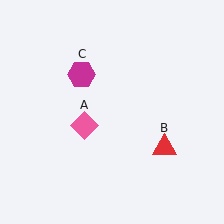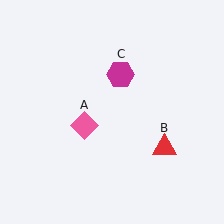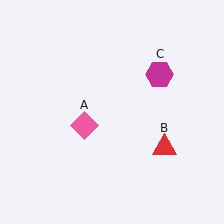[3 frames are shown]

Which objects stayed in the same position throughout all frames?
Pink diamond (object A) and red triangle (object B) remained stationary.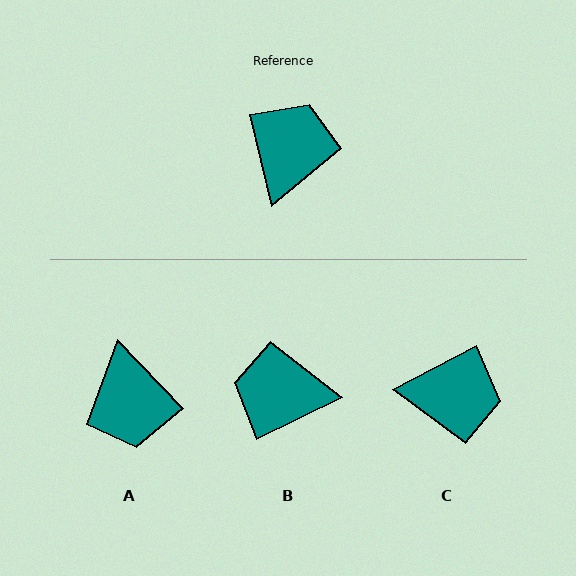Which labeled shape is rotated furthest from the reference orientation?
A, about 150 degrees away.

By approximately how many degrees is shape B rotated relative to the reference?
Approximately 102 degrees counter-clockwise.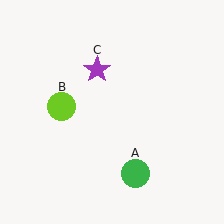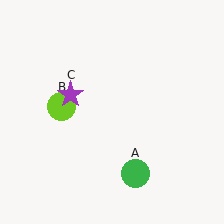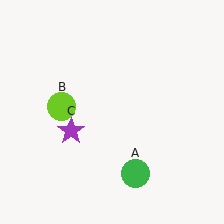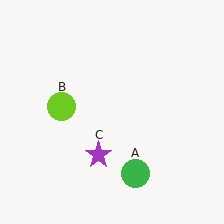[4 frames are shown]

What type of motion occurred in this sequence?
The purple star (object C) rotated counterclockwise around the center of the scene.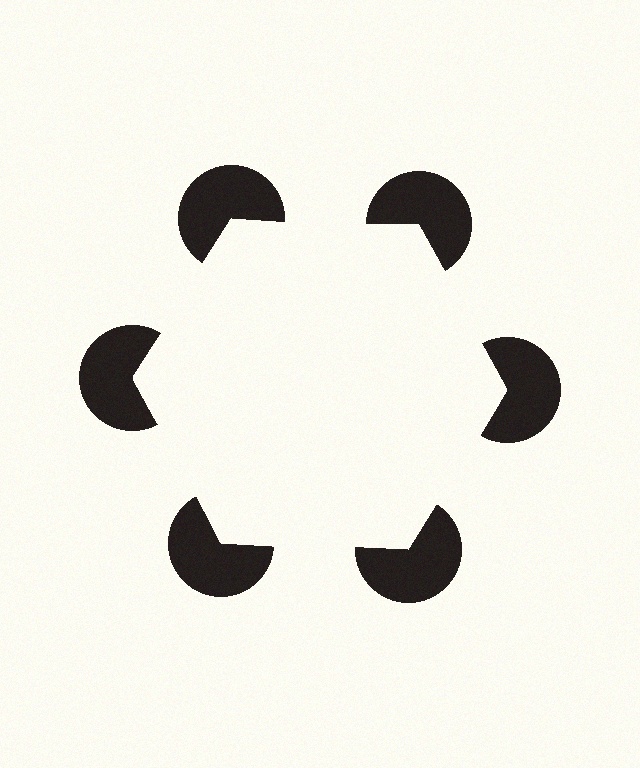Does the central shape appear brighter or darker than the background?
It typically appears slightly brighter than the background, even though no actual brightness change is drawn.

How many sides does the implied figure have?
6 sides.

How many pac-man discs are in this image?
There are 6 — one at each vertex of the illusory hexagon.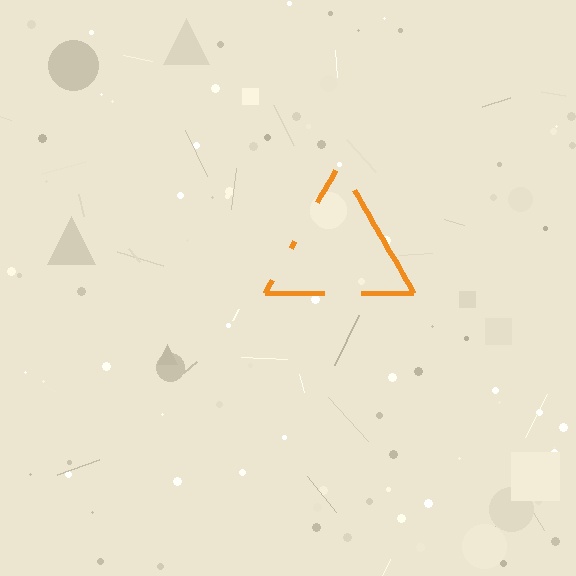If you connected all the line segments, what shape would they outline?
They would outline a triangle.